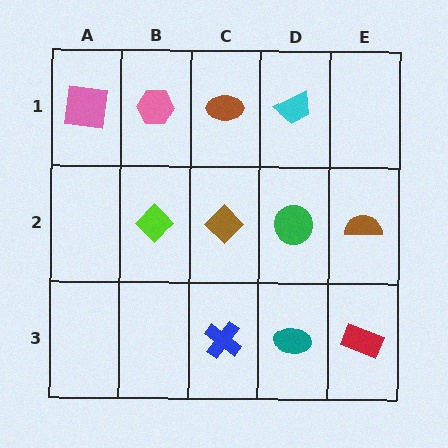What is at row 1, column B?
A pink hexagon.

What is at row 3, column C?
A blue cross.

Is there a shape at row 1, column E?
No, that cell is empty.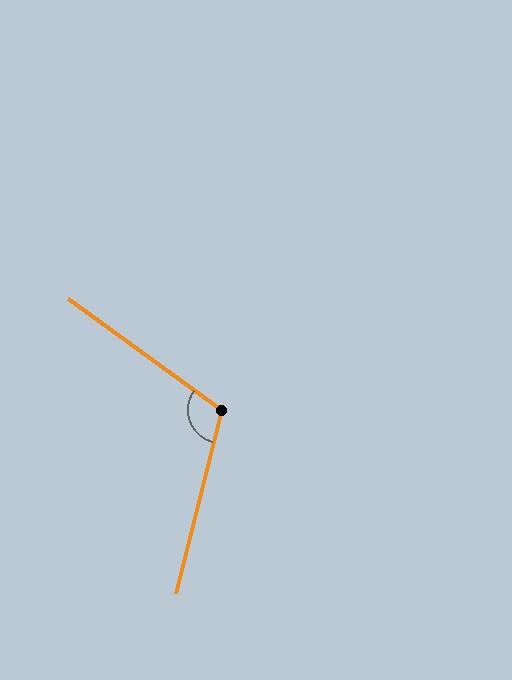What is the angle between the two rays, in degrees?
Approximately 112 degrees.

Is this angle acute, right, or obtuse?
It is obtuse.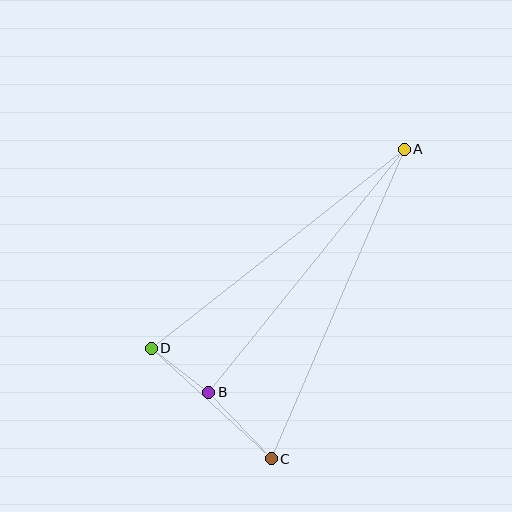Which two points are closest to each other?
Points B and D are closest to each other.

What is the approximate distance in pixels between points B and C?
The distance between B and C is approximately 92 pixels.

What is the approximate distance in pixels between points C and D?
The distance between C and D is approximately 163 pixels.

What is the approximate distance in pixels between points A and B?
The distance between A and B is approximately 312 pixels.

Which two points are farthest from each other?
Points A and C are farthest from each other.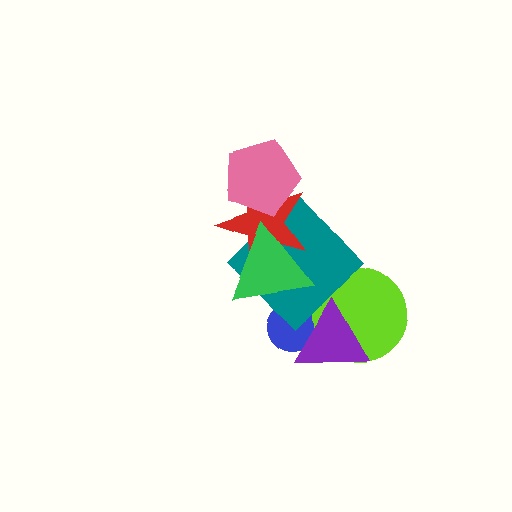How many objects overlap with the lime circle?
2 objects overlap with the lime circle.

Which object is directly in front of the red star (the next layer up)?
The pink pentagon is directly in front of the red star.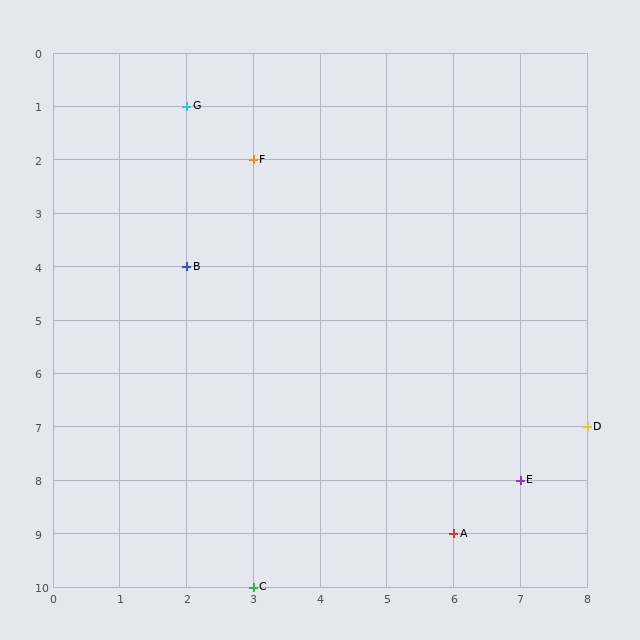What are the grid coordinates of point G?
Point G is at grid coordinates (2, 1).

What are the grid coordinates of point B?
Point B is at grid coordinates (2, 4).